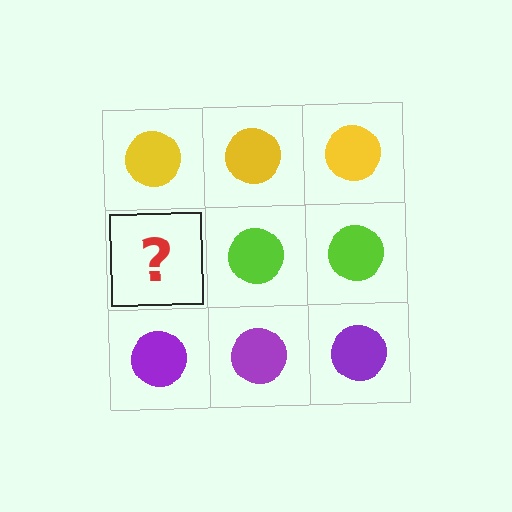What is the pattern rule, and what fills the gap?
The rule is that each row has a consistent color. The gap should be filled with a lime circle.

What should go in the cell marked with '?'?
The missing cell should contain a lime circle.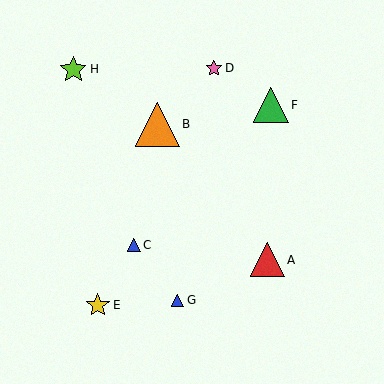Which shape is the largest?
The orange triangle (labeled B) is the largest.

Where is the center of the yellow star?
The center of the yellow star is at (98, 305).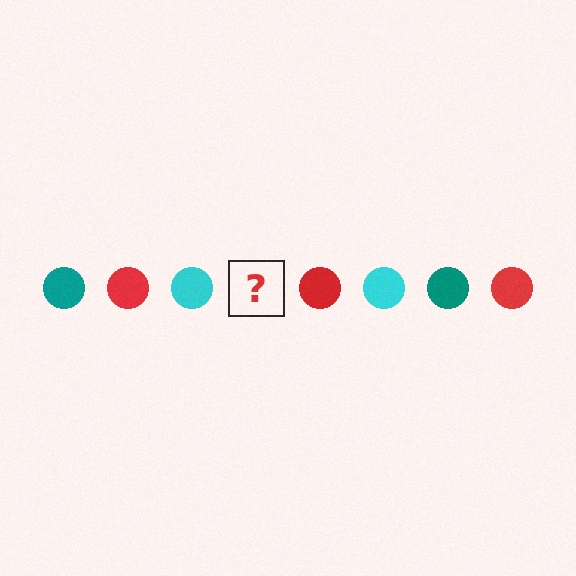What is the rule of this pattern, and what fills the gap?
The rule is that the pattern cycles through teal, red, cyan circles. The gap should be filled with a teal circle.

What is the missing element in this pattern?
The missing element is a teal circle.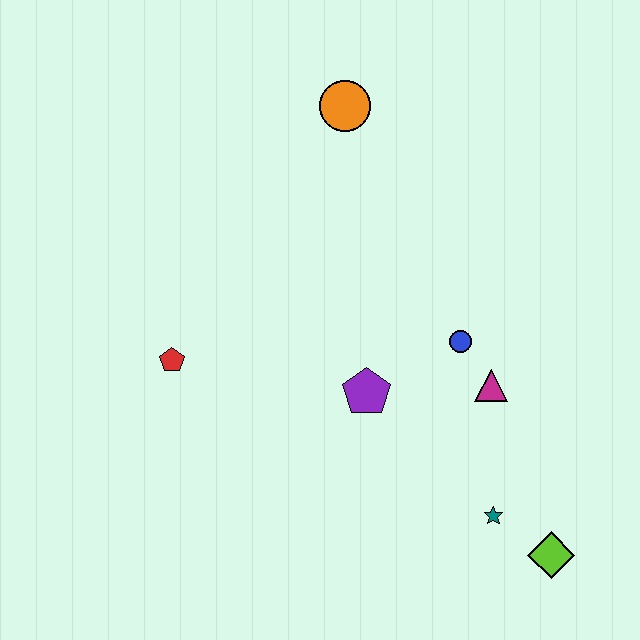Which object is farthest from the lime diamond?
The orange circle is farthest from the lime diamond.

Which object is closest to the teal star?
The lime diamond is closest to the teal star.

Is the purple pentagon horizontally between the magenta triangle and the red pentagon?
Yes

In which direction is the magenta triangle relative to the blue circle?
The magenta triangle is below the blue circle.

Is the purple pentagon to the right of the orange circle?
Yes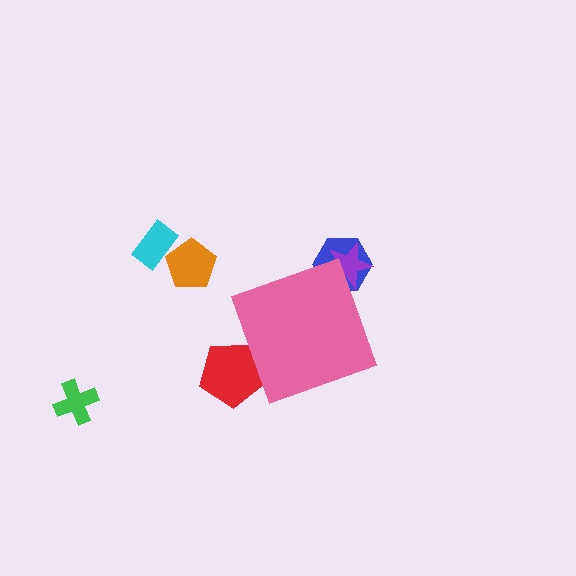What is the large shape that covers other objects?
A pink diamond.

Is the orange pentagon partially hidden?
No, the orange pentagon is fully visible.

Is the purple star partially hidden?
Yes, the purple star is partially hidden behind the pink diamond.